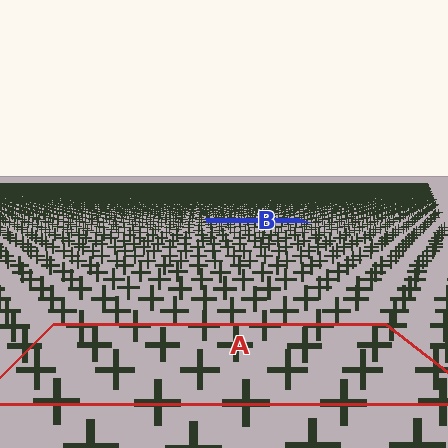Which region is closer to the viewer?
Region A is closer. The texture elements there are larger and more spread out.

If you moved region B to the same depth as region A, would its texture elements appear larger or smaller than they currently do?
They would appear larger. At a closer depth, the same texture elements are projected at a bigger on-screen size.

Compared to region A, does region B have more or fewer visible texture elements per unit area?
Region B has more texture elements per unit area — they are packed more densely because it is farther away.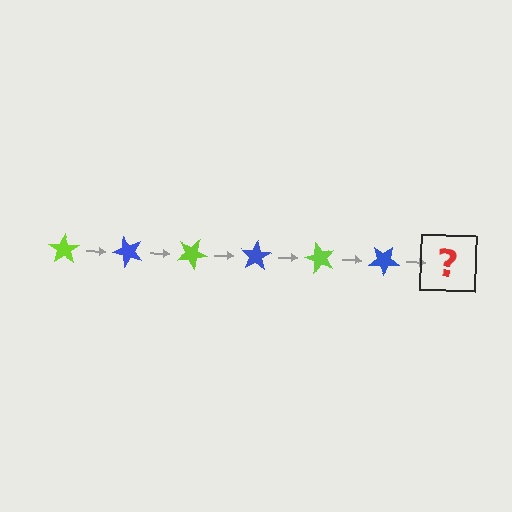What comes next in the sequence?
The next element should be a lime star, rotated 300 degrees from the start.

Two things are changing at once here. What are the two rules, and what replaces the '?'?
The two rules are that it rotates 50 degrees each step and the color cycles through lime and blue. The '?' should be a lime star, rotated 300 degrees from the start.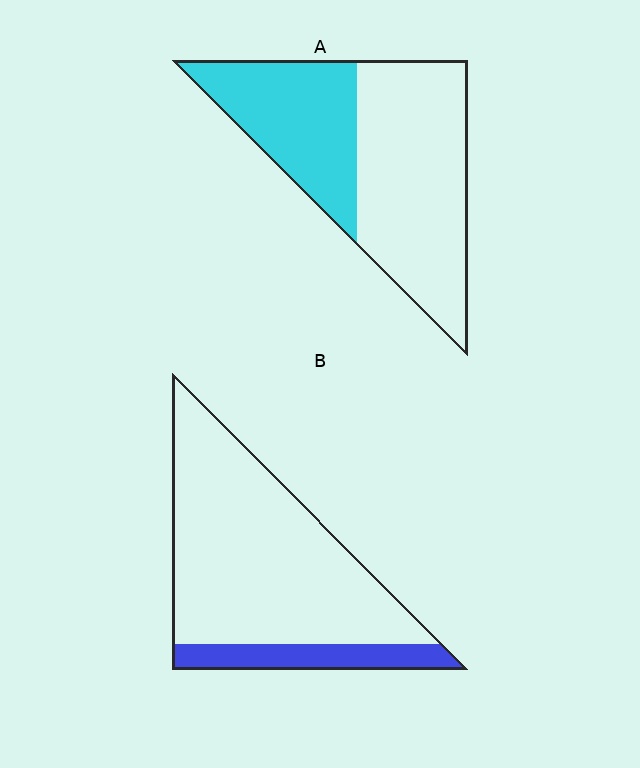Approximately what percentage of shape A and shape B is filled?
A is approximately 40% and B is approximately 15%.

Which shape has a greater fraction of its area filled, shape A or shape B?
Shape A.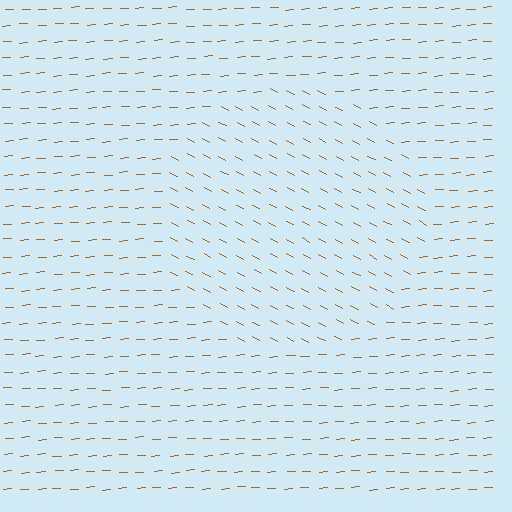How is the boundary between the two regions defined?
The boundary is defined purely by a change in line orientation (approximately 32 degrees difference). All lines are the same color and thickness.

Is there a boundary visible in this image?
Yes, there is a texture boundary formed by a change in line orientation.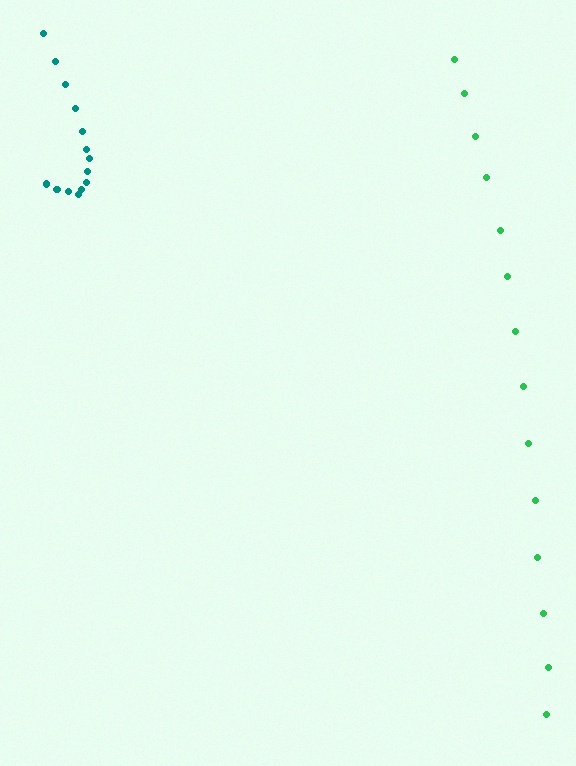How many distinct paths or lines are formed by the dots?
There are 2 distinct paths.